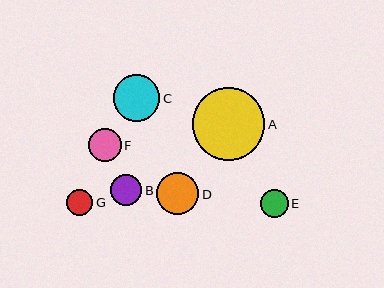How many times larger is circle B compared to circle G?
Circle B is approximately 1.2 times the size of circle G.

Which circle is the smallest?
Circle G is the smallest with a size of approximately 26 pixels.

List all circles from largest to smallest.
From largest to smallest: A, C, D, F, B, E, G.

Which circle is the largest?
Circle A is the largest with a size of approximately 73 pixels.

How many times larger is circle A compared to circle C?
Circle A is approximately 1.6 times the size of circle C.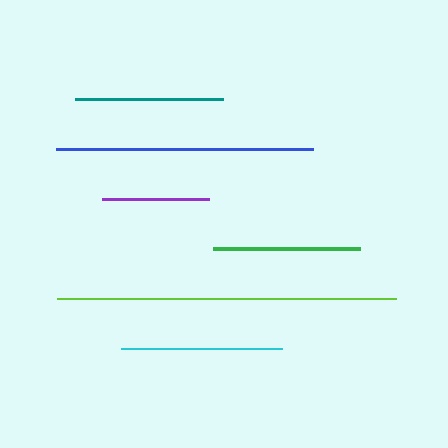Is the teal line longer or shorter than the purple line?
The teal line is longer than the purple line.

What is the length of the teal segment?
The teal segment is approximately 148 pixels long.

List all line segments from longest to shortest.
From longest to shortest: lime, blue, cyan, teal, green, purple.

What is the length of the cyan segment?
The cyan segment is approximately 161 pixels long.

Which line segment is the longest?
The lime line is the longest at approximately 339 pixels.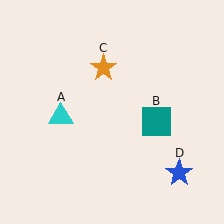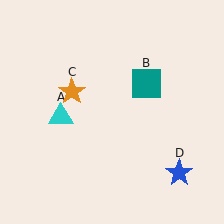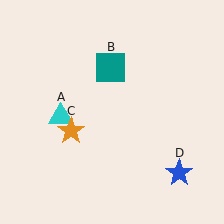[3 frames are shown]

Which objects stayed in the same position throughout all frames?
Cyan triangle (object A) and blue star (object D) remained stationary.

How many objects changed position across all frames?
2 objects changed position: teal square (object B), orange star (object C).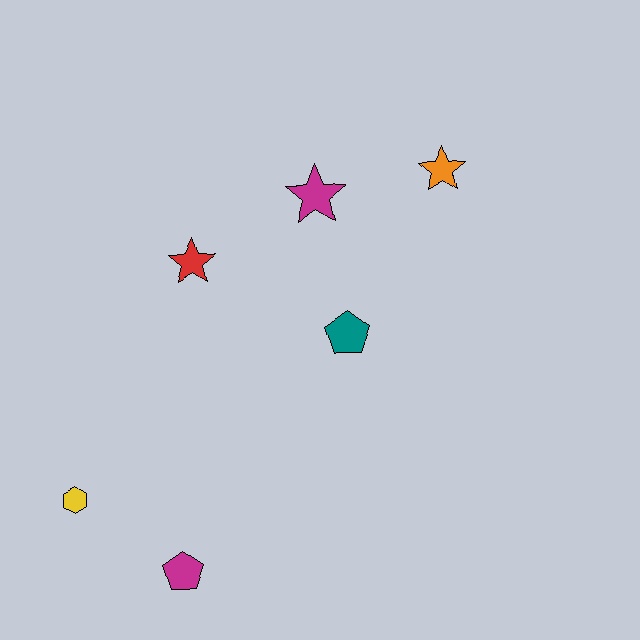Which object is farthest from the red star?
The magenta pentagon is farthest from the red star.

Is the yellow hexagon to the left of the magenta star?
Yes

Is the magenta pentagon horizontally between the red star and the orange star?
No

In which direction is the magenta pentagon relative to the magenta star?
The magenta pentagon is below the magenta star.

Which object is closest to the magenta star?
The orange star is closest to the magenta star.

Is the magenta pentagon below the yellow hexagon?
Yes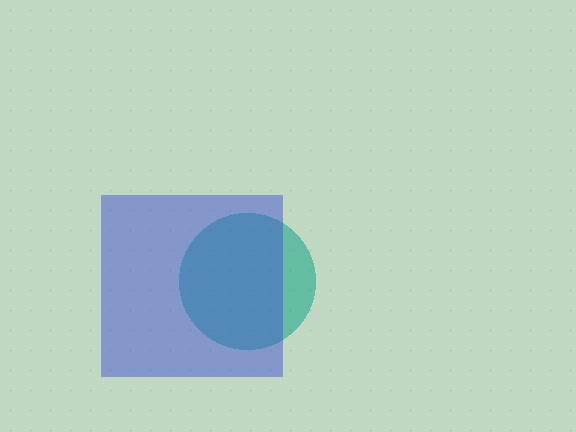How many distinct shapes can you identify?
There are 2 distinct shapes: a teal circle, a blue square.